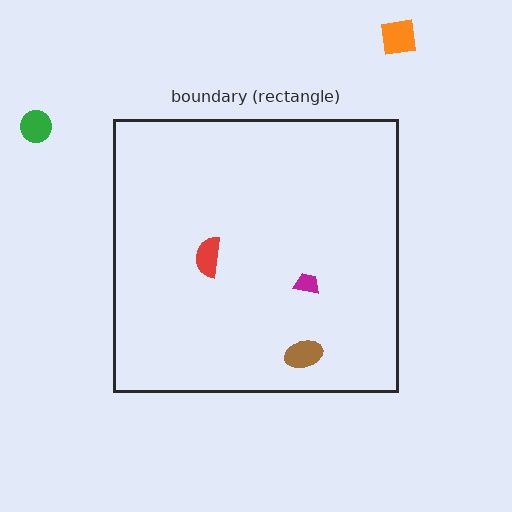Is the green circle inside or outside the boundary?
Outside.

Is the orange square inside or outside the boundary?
Outside.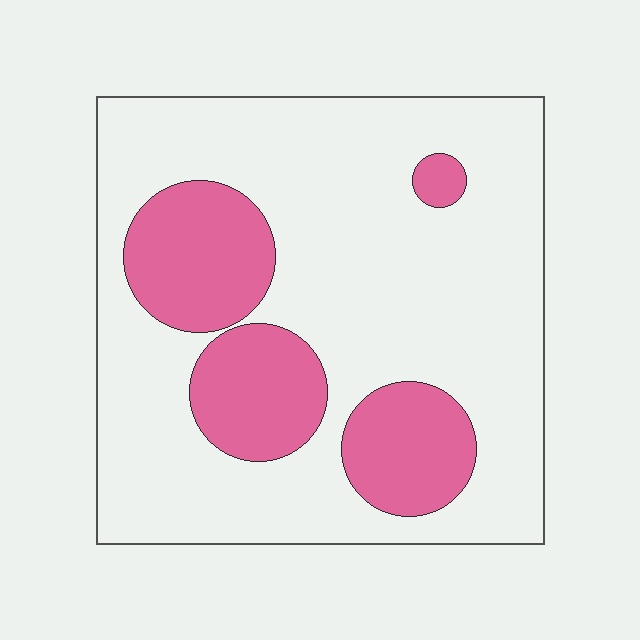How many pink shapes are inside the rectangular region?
4.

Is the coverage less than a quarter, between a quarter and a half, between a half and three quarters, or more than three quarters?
Less than a quarter.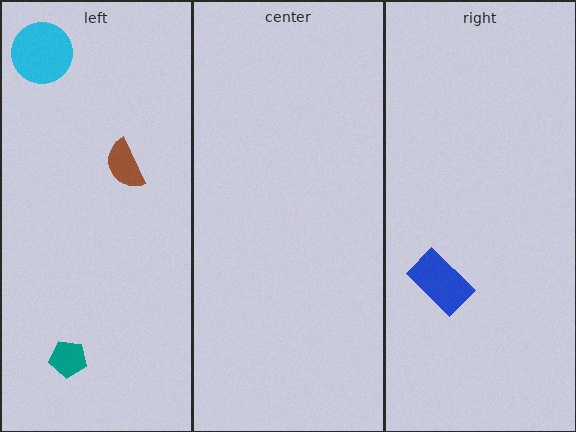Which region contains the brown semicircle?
The left region.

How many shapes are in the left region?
3.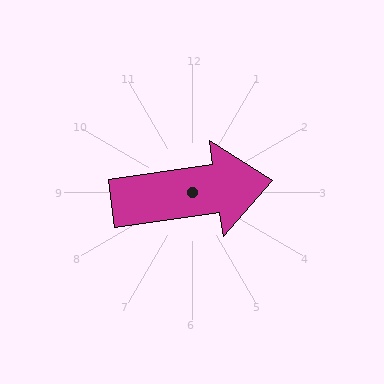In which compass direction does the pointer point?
East.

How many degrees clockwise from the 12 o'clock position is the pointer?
Approximately 82 degrees.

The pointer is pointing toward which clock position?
Roughly 3 o'clock.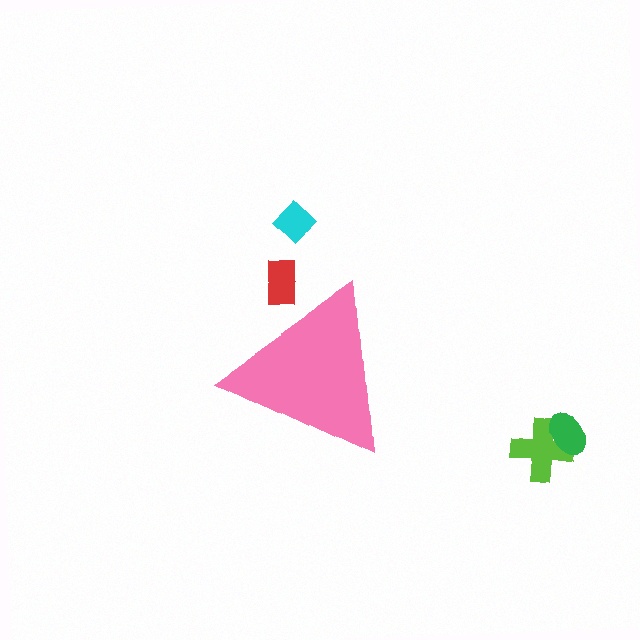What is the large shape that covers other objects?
A pink triangle.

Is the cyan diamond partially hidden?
No, the cyan diamond is fully visible.